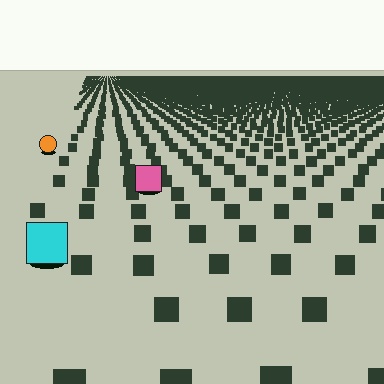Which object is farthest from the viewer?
The orange circle is farthest from the viewer. It appears smaller and the ground texture around it is denser.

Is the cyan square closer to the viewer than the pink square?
Yes. The cyan square is closer — you can tell from the texture gradient: the ground texture is coarser near it.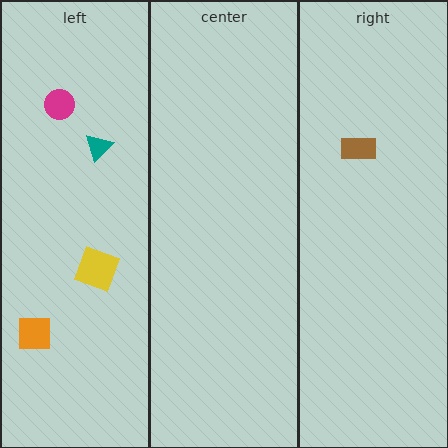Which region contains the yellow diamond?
The left region.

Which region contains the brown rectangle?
The right region.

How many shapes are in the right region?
1.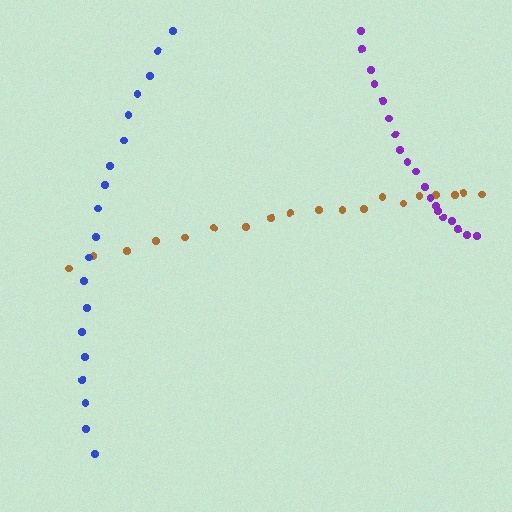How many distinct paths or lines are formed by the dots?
There are 3 distinct paths.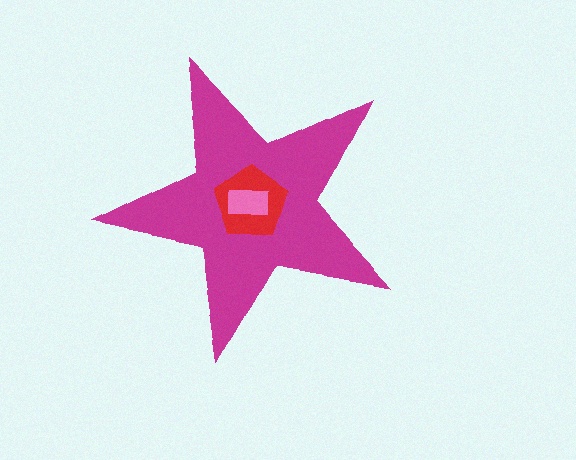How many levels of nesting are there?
3.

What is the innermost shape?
The pink rectangle.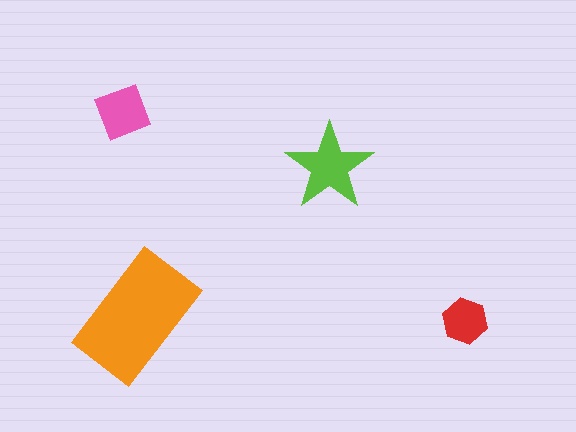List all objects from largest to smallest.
The orange rectangle, the lime star, the pink diamond, the red hexagon.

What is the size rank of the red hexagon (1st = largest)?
4th.